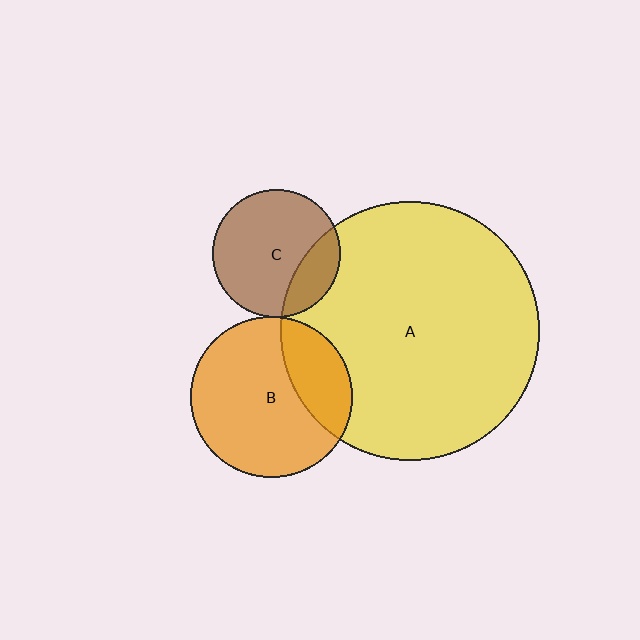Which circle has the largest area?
Circle A (yellow).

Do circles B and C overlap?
Yes.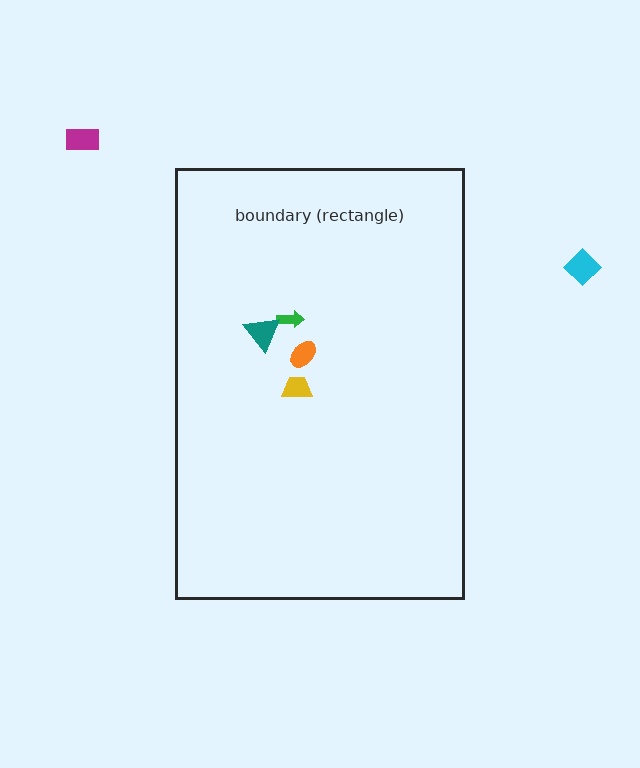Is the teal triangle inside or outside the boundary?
Inside.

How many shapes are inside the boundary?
4 inside, 2 outside.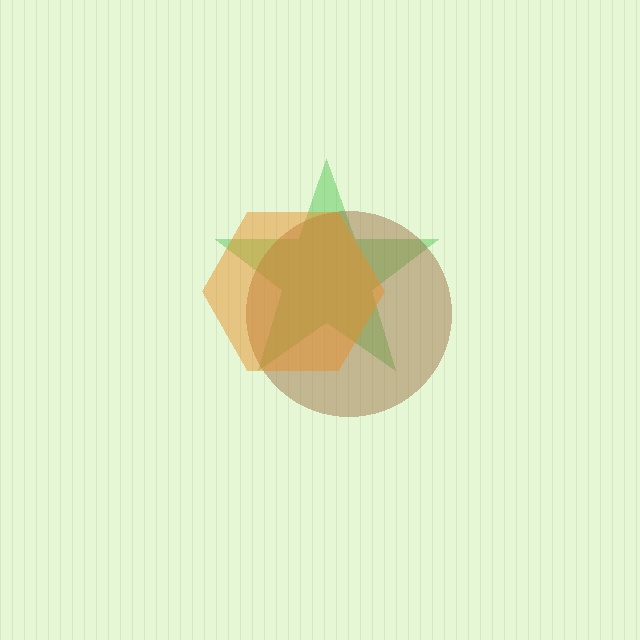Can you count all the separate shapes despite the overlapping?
Yes, there are 3 separate shapes.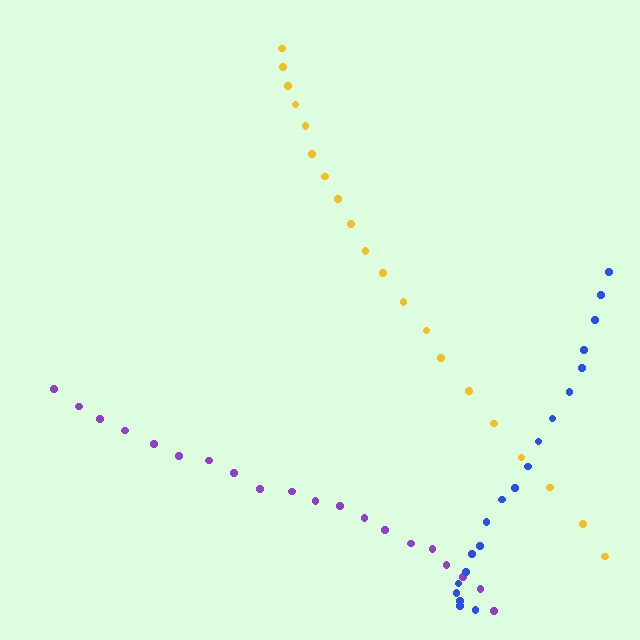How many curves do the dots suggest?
There are 3 distinct paths.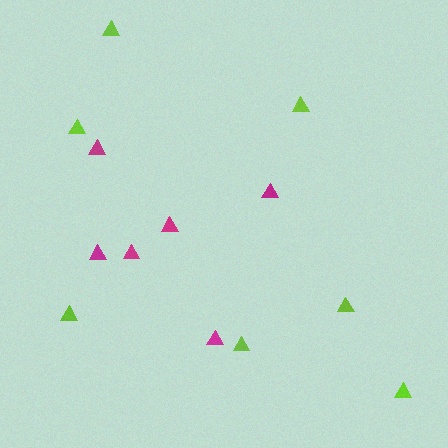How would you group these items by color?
There are 2 groups: one group of lime triangles (7) and one group of magenta triangles (6).